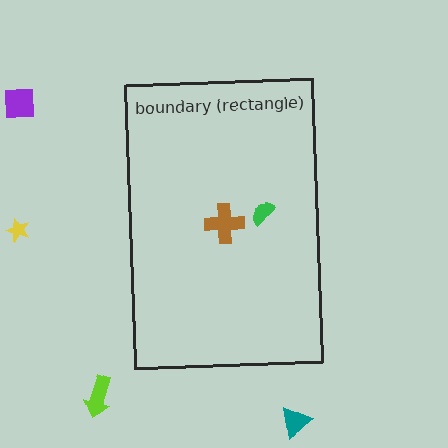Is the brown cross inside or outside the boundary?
Inside.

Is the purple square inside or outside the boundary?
Outside.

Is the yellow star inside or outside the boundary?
Outside.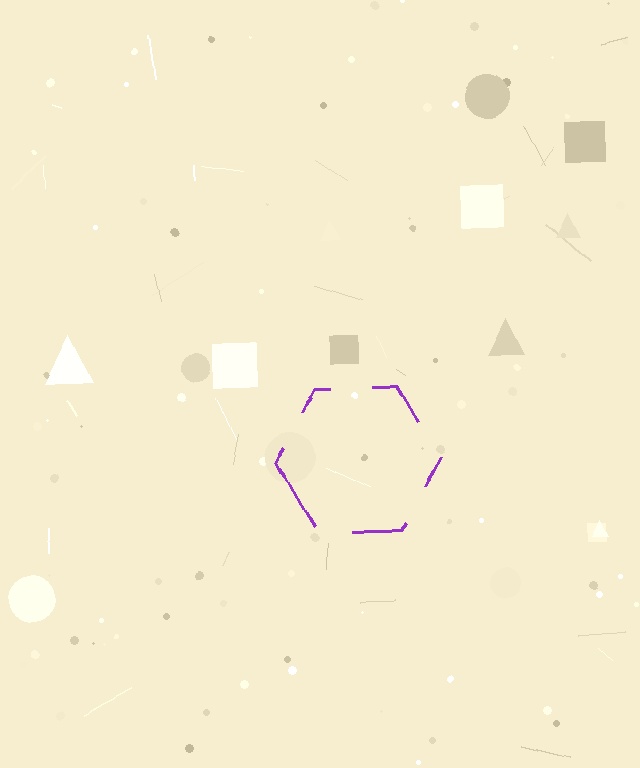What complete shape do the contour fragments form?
The contour fragments form a hexagon.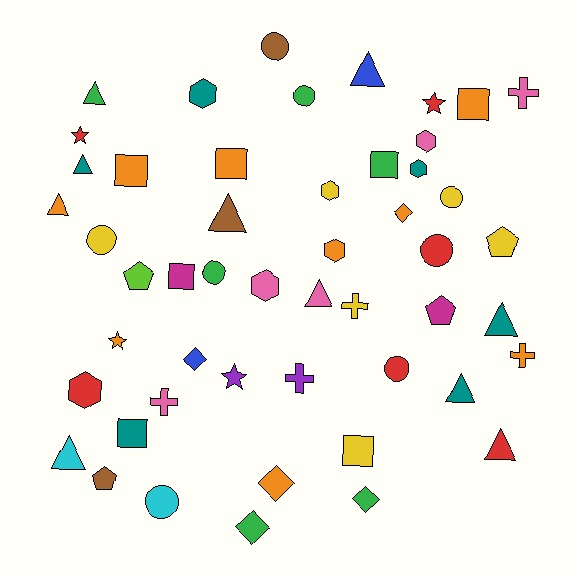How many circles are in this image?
There are 8 circles.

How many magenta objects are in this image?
There are 2 magenta objects.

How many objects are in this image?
There are 50 objects.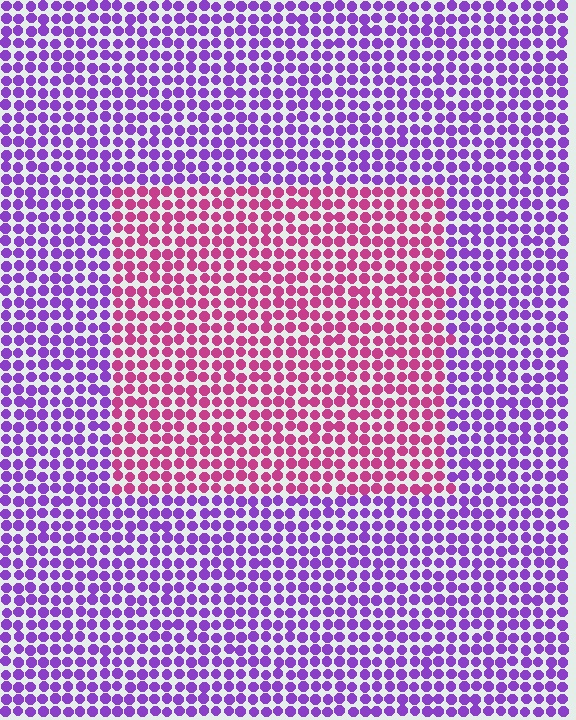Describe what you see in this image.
The image is filled with small purple elements in a uniform arrangement. A rectangle-shaped region is visible where the elements are tinted to a slightly different hue, forming a subtle color boundary.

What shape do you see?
I see a rectangle.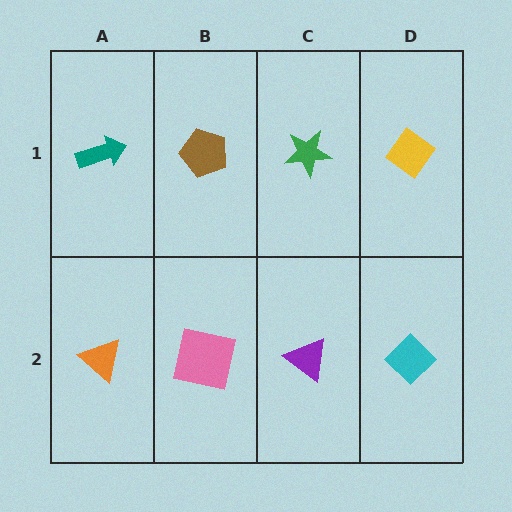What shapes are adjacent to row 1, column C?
A purple triangle (row 2, column C), a brown pentagon (row 1, column B), a yellow diamond (row 1, column D).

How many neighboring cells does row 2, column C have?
3.